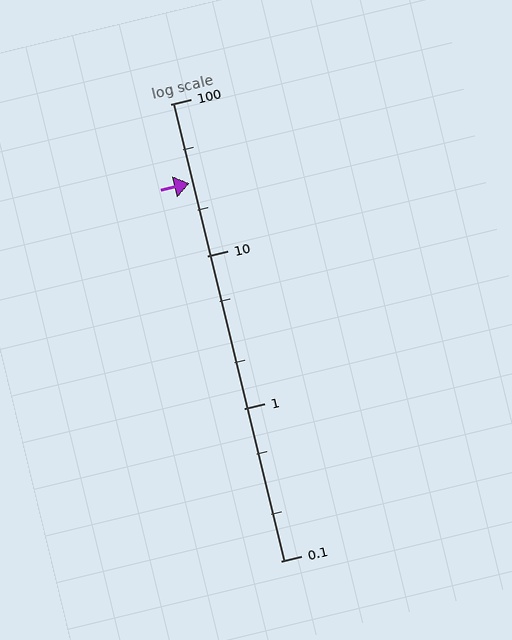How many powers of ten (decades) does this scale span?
The scale spans 3 decades, from 0.1 to 100.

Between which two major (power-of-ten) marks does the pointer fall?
The pointer is between 10 and 100.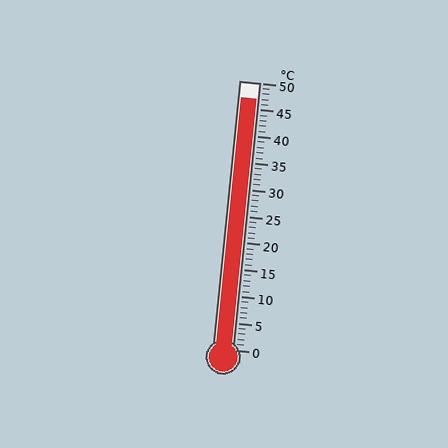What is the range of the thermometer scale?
The thermometer scale ranges from 0°C to 50°C.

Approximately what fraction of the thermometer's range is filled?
The thermometer is filled to approximately 95% of its range.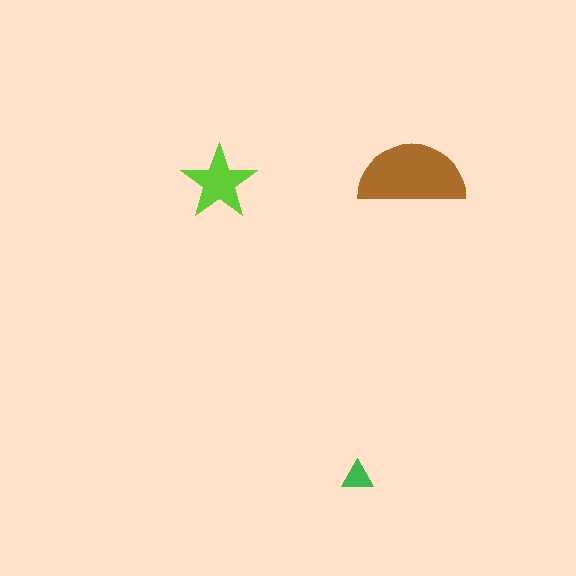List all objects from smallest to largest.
The green triangle, the lime star, the brown semicircle.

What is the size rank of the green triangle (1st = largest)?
3rd.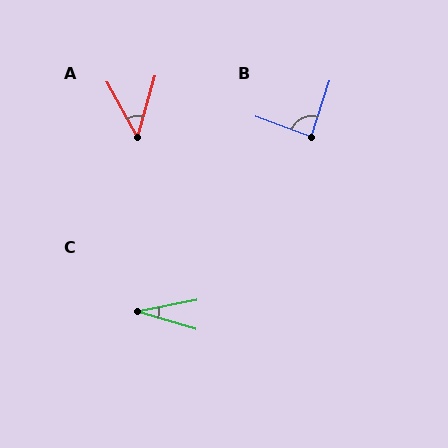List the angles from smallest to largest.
C (28°), A (44°), B (88°).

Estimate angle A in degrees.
Approximately 44 degrees.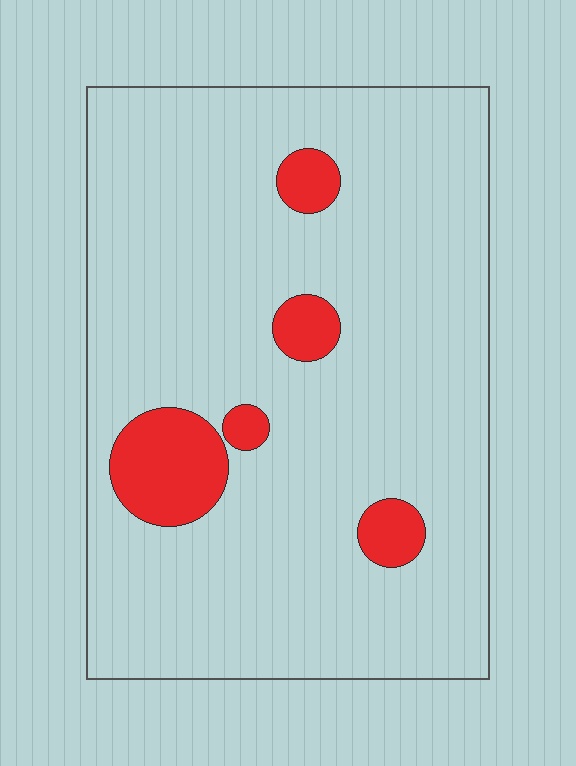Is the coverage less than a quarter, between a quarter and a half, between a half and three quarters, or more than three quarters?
Less than a quarter.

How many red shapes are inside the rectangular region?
5.